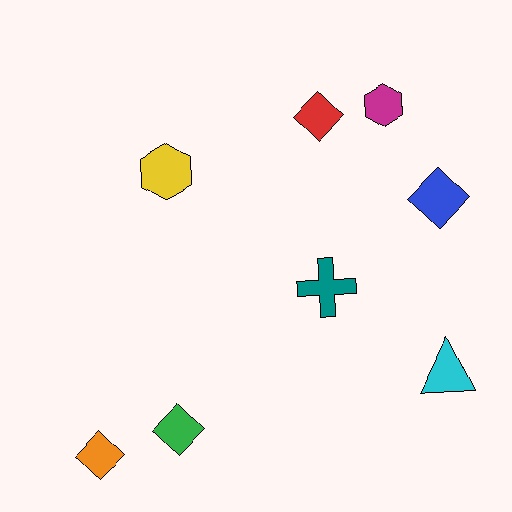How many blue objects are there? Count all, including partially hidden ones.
There is 1 blue object.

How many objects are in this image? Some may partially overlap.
There are 8 objects.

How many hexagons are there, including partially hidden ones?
There are 2 hexagons.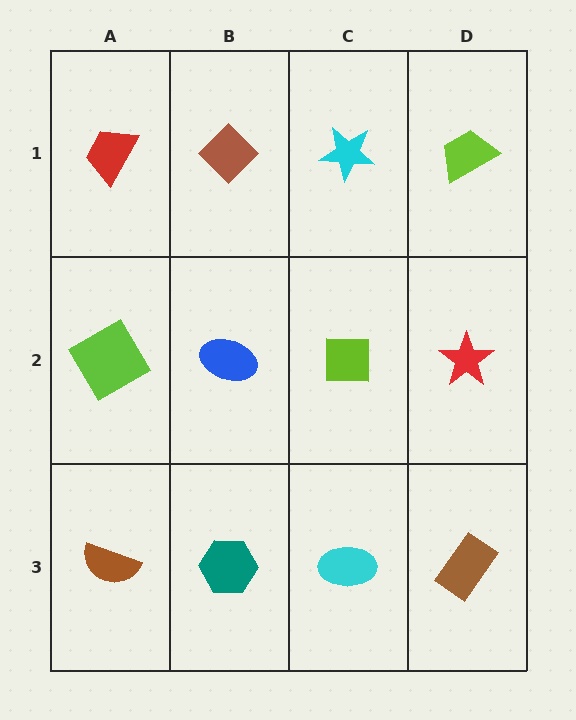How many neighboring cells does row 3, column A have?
2.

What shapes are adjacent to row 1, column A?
A lime diamond (row 2, column A), a brown diamond (row 1, column B).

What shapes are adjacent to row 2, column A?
A red trapezoid (row 1, column A), a brown semicircle (row 3, column A), a blue ellipse (row 2, column B).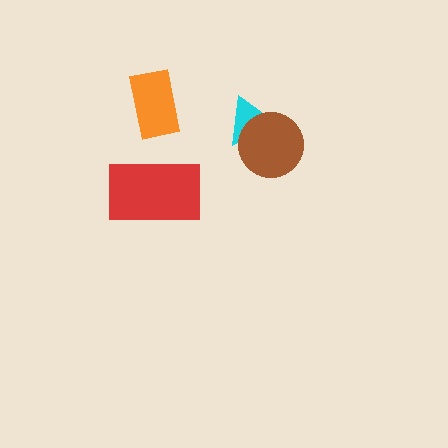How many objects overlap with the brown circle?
1 object overlaps with the brown circle.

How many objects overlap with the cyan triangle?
1 object overlaps with the cyan triangle.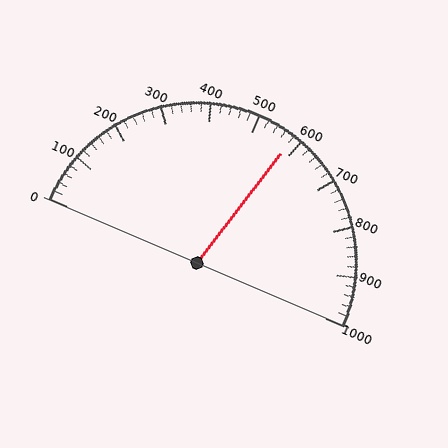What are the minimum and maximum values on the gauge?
The gauge ranges from 0 to 1000.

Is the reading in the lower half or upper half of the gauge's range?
The reading is in the upper half of the range (0 to 1000).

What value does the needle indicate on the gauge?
The needle indicates approximately 580.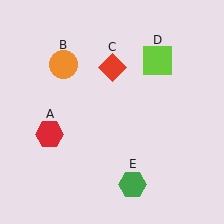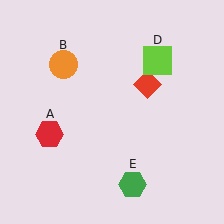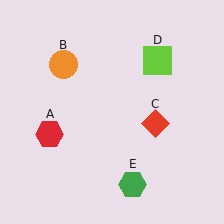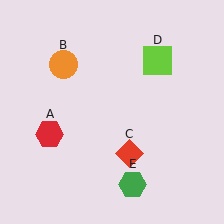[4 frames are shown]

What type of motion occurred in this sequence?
The red diamond (object C) rotated clockwise around the center of the scene.